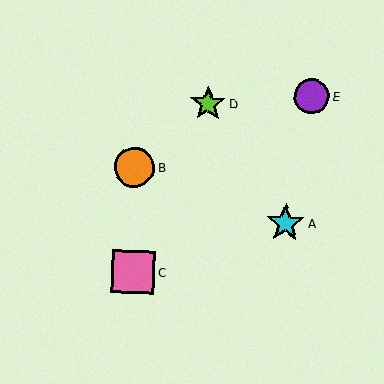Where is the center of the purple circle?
The center of the purple circle is at (312, 96).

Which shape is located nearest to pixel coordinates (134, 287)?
The pink square (labeled C) at (133, 272) is nearest to that location.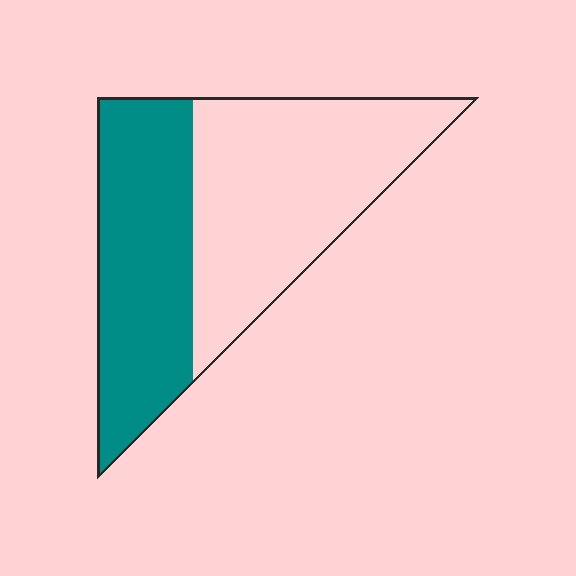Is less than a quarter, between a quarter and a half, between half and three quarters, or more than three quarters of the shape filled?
Between a quarter and a half.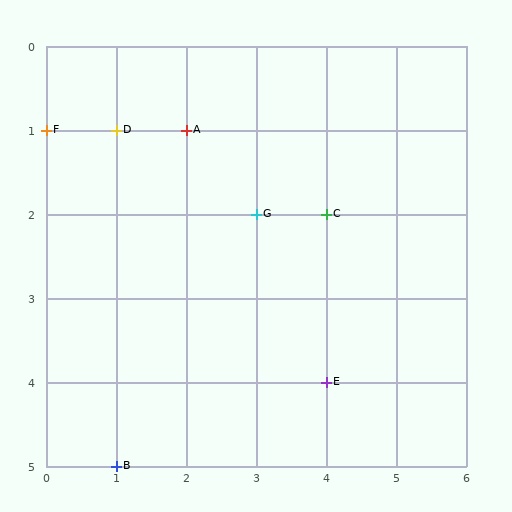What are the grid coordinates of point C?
Point C is at grid coordinates (4, 2).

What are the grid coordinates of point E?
Point E is at grid coordinates (4, 4).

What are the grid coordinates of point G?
Point G is at grid coordinates (3, 2).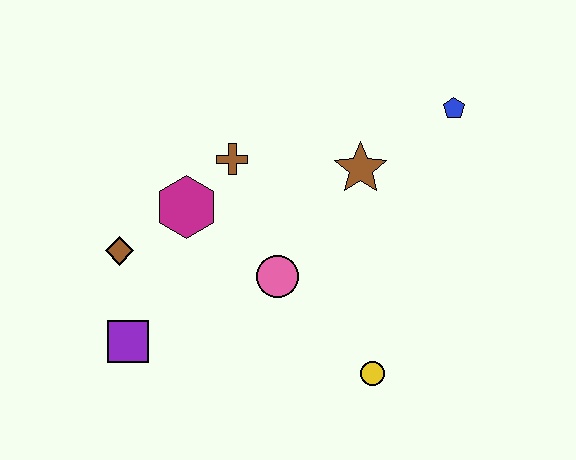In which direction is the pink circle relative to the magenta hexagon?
The pink circle is to the right of the magenta hexagon.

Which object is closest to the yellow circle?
The pink circle is closest to the yellow circle.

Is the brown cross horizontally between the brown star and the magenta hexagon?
Yes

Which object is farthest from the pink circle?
The blue pentagon is farthest from the pink circle.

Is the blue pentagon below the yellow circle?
No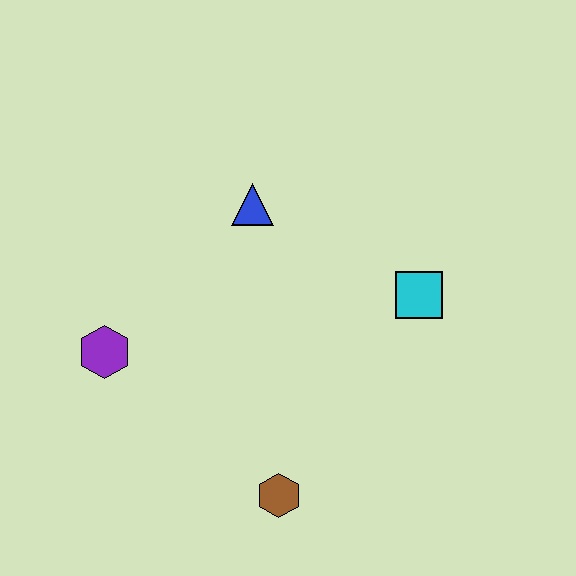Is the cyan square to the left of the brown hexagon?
No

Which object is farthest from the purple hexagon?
The cyan square is farthest from the purple hexagon.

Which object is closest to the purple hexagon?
The blue triangle is closest to the purple hexagon.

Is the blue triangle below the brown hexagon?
No